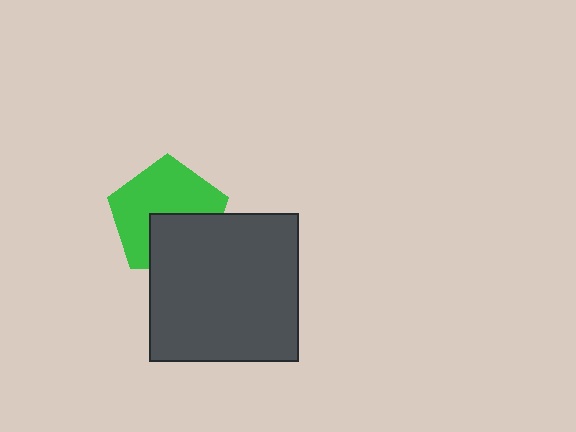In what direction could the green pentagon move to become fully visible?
The green pentagon could move up. That would shift it out from behind the dark gray square entirely.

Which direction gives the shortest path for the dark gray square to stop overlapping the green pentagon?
Moving down gives the shortest separation.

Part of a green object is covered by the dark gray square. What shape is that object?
It is a pentagon.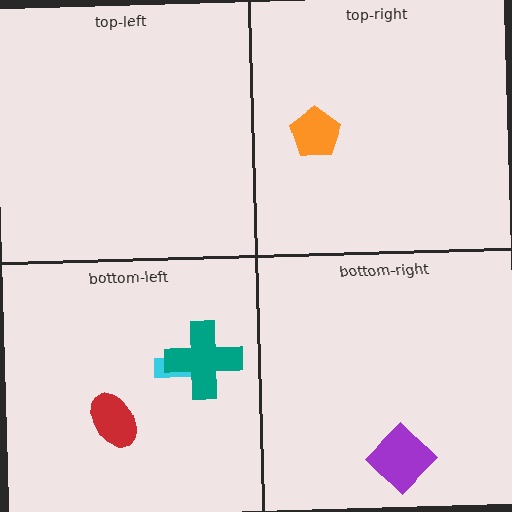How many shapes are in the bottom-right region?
1.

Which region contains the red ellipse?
The bottom-left region.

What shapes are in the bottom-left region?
The cyan arrow, the red ellipse, the teal cross.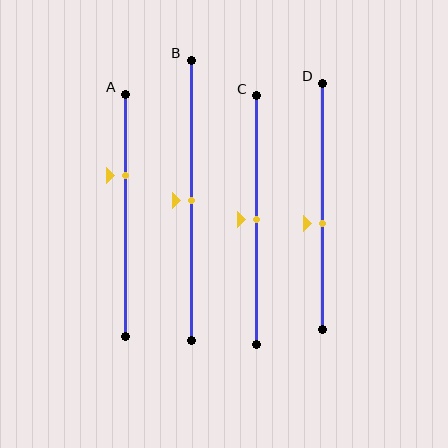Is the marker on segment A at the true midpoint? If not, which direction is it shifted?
No, the marker on segment A is shifted upward by about 16% of the segment length.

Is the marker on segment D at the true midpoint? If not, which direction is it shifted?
No, the marker on segment D is shifted downward by about 7% of the segment length.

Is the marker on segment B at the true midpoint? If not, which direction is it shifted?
Yes, the marker on segment B is at the true midpoint.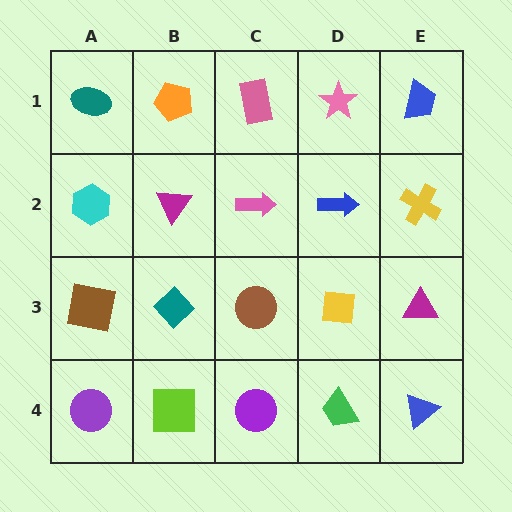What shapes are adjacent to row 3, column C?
A pink arrow (row 2, column C), a purple circle (row 4, column C), a teal diamond (row 3, column B), a yellow square (row 3, column D).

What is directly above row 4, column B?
A teal diamond.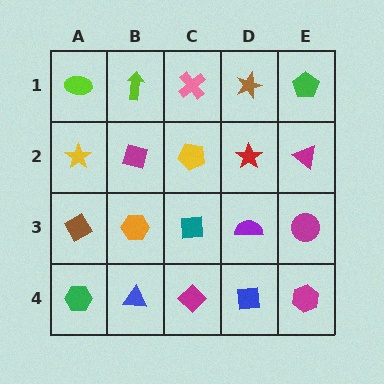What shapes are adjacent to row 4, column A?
A brown diamond (row 3, column A), a blue triangle (row 4, column B).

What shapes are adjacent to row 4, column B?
An orange hexagon (row 3, column B), a green hexagon (row 4, column A), a magenta diamond (row 4, column C).